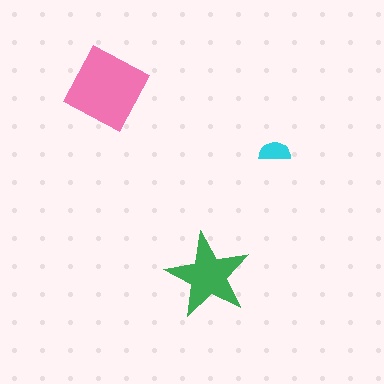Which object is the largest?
The pink diamond.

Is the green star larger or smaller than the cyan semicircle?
Larger.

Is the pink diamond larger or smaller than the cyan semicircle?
Larger.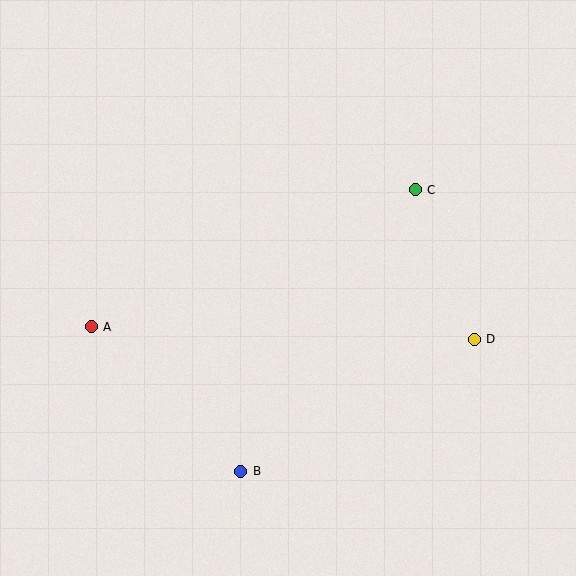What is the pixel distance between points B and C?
The distance between B and C is 331 pixels.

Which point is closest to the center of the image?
Point C at (415, 190) is closest to the center.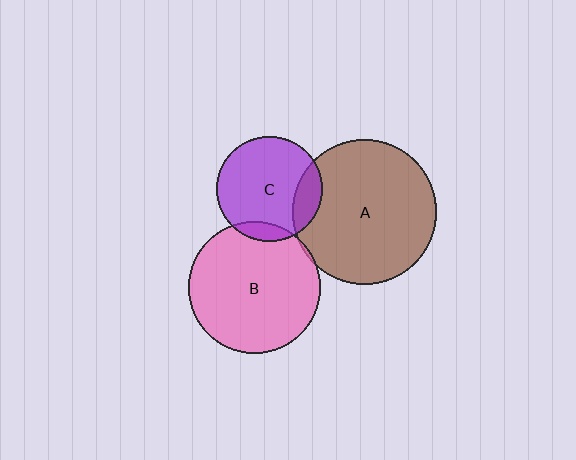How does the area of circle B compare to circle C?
Approximately 1.6 times.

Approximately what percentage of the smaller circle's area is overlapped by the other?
Approximately 5%.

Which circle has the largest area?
Circle A (brown).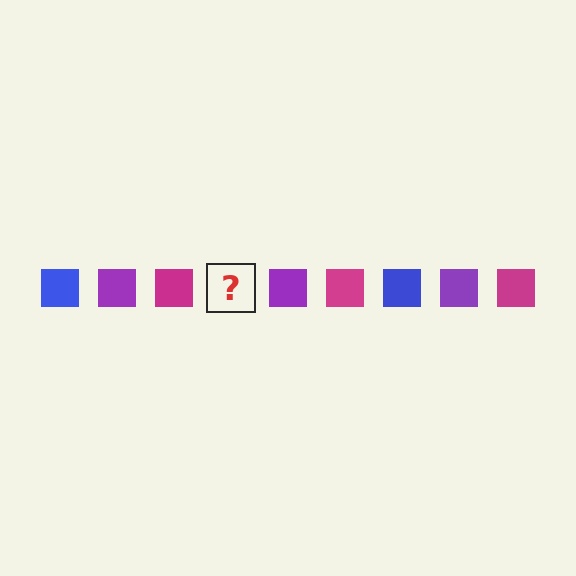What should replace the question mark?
The question mark should be replaced with a blue square.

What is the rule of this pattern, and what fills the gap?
The rule is that the pattern cycles through blue, purple, magenta squares. The gap should be filled with a blue square.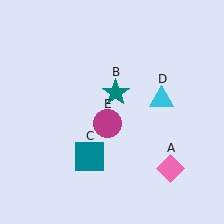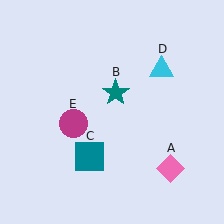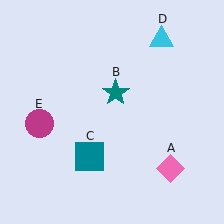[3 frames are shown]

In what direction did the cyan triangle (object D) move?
The cyan triangle (object D) moved up.